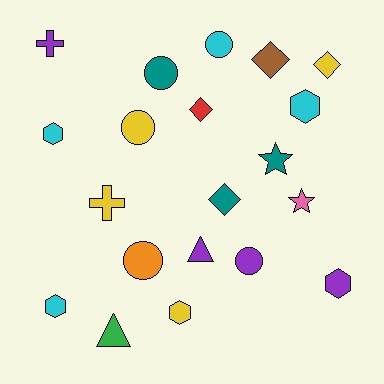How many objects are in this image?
There are 20 objects.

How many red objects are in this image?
There is 1 red object.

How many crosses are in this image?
There are 2 crosses.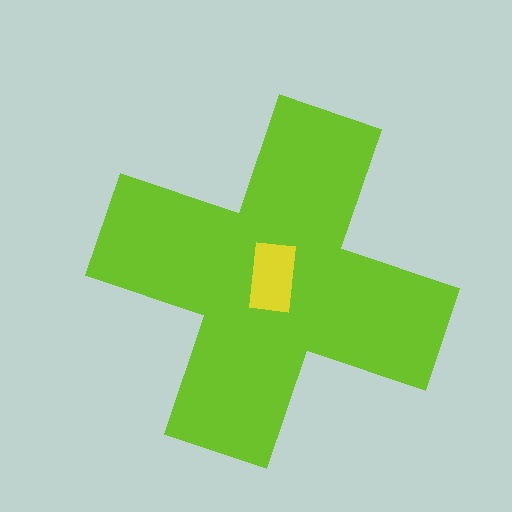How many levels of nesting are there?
2.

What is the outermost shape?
The lime cross.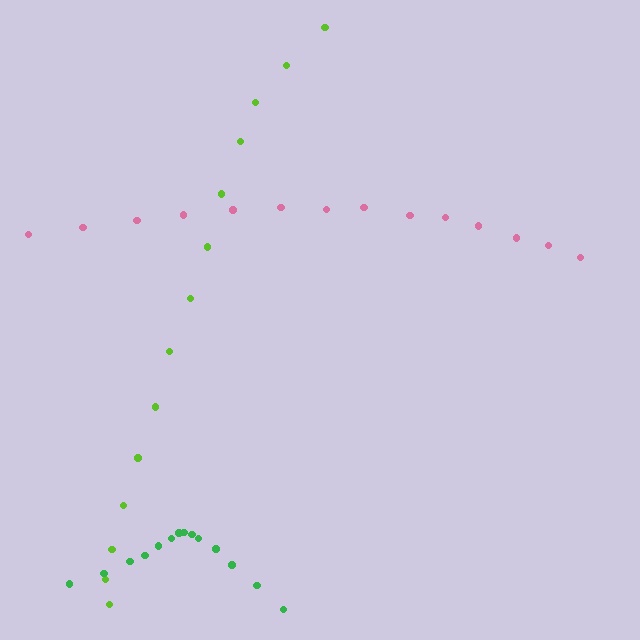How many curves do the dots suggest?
There are 3 distinct paths.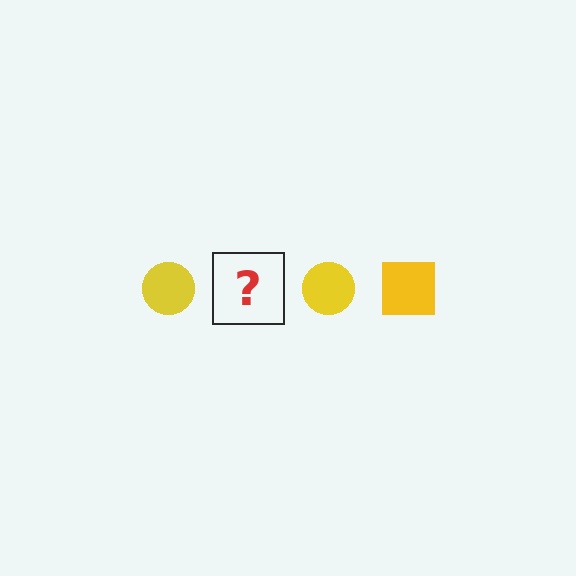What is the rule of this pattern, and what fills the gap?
The rule is that the pattern cycles through circle, square shapes in yellow. The gap should be filled with a yellow square.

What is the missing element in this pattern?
The missing element is a yellow square.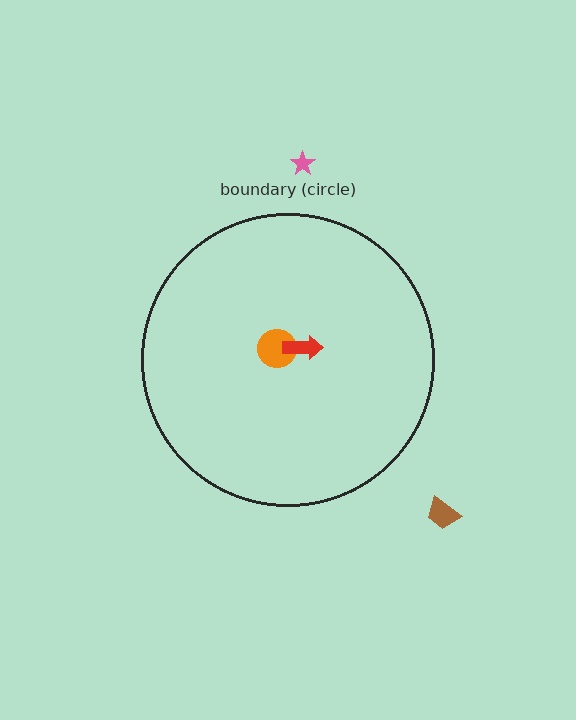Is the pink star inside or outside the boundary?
Outside.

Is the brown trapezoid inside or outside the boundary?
Outside.